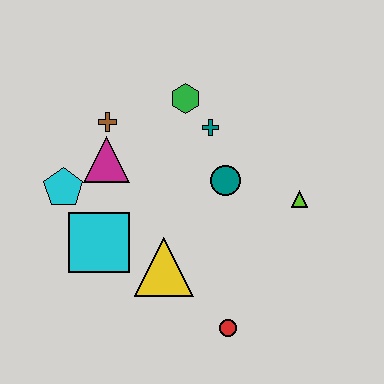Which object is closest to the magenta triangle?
The brown cross is closest to the magenta triangle.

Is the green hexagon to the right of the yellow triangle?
Yes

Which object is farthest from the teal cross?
The red circle is farthest from the teal cross.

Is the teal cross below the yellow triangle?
No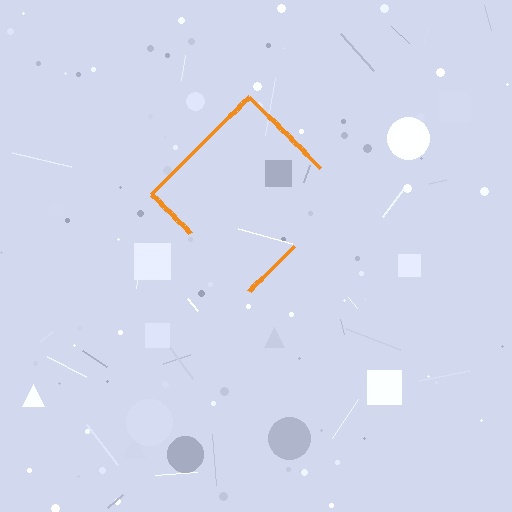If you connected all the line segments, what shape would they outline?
They would outline a diamond.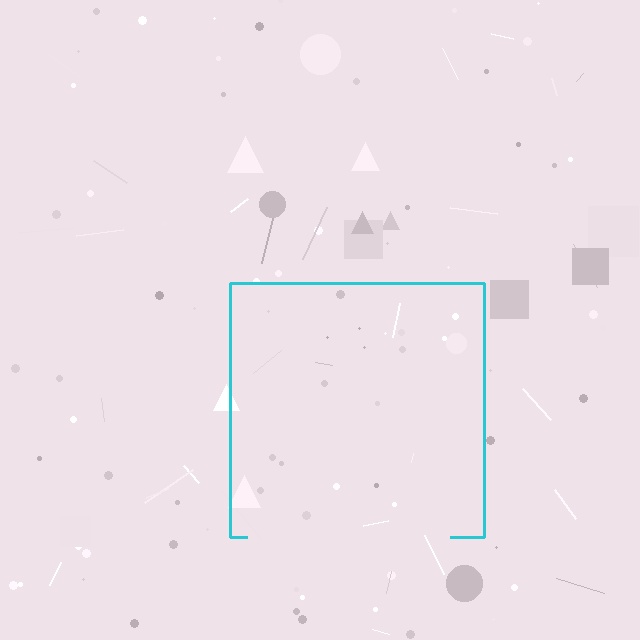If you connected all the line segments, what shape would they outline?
They would outline a square.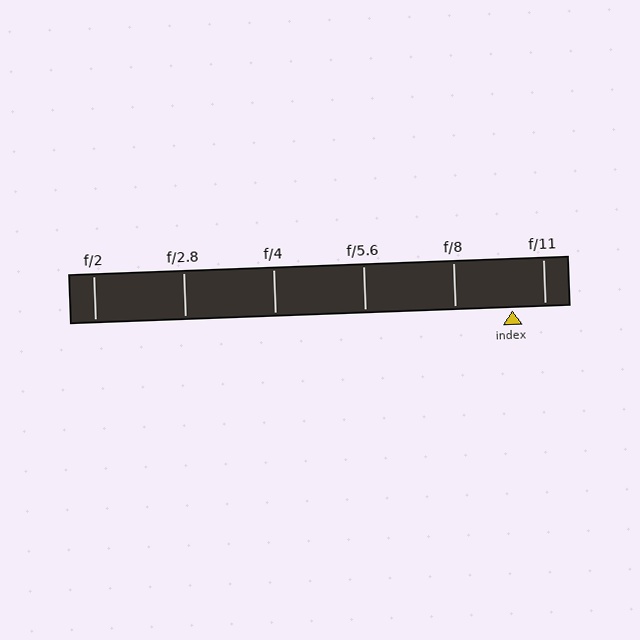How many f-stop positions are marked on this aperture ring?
There are 6 f-stop positions marked.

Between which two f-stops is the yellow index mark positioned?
The index mark is between f/8 and f/11.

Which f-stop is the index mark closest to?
The index mark is closest to f/11.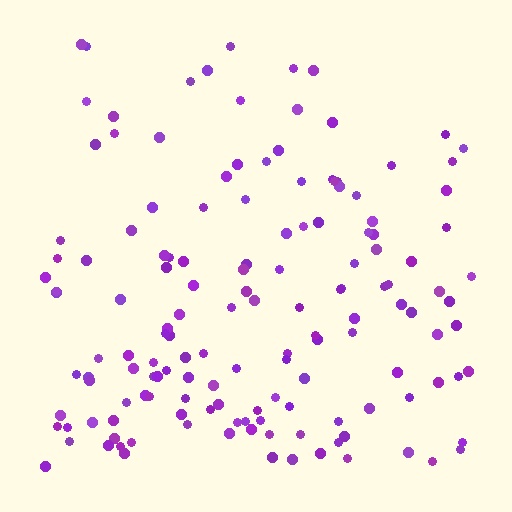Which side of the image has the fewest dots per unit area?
The top.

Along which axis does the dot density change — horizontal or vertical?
Vertical.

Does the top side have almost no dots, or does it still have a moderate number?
Still a moderate number, just noticeably fewer than the bottom.